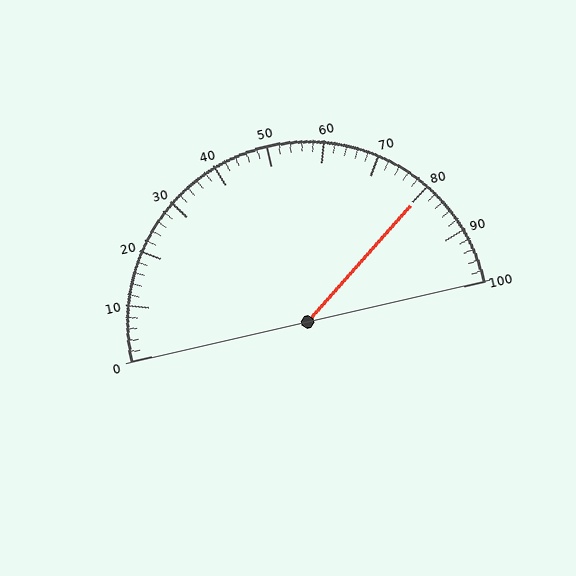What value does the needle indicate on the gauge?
The needle indicates approximately 80.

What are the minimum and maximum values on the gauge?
The gauge ranges from 0 to 100.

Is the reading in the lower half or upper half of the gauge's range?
The reading is in the upper half of the range (0 to 100).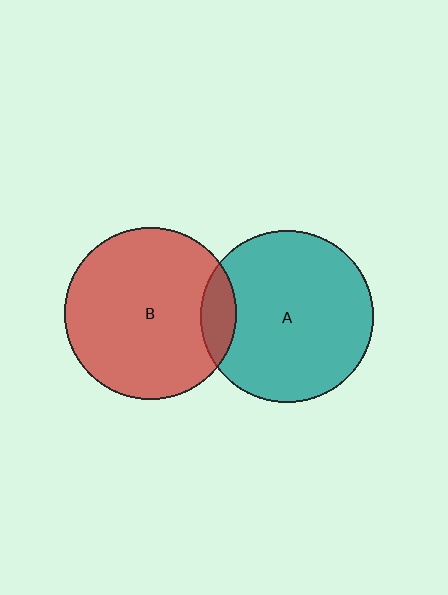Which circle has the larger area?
Circle A (teal).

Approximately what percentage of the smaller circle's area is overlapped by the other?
Approximately 10%.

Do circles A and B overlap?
Yes.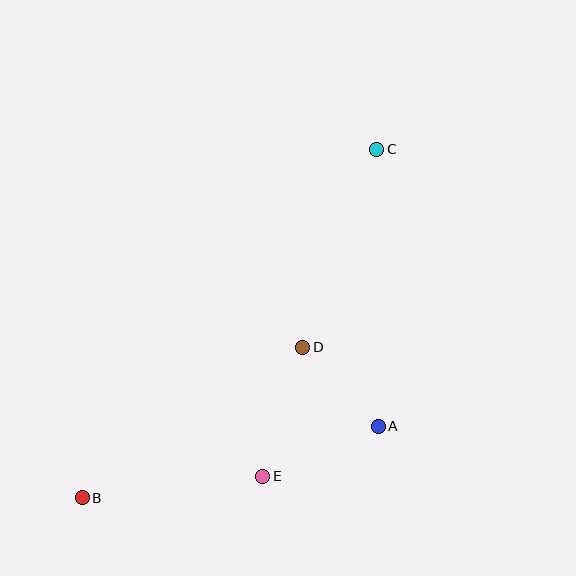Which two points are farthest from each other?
Points B and C are farthest from each other.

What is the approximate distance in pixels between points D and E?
The distance between D and E is approximately 135 pixels.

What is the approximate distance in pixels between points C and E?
The distance between C and E is approximately 347 pixels.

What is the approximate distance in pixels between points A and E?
The distance between A and E is approximately 126 pixels.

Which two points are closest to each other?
Points A and D are closest to each other.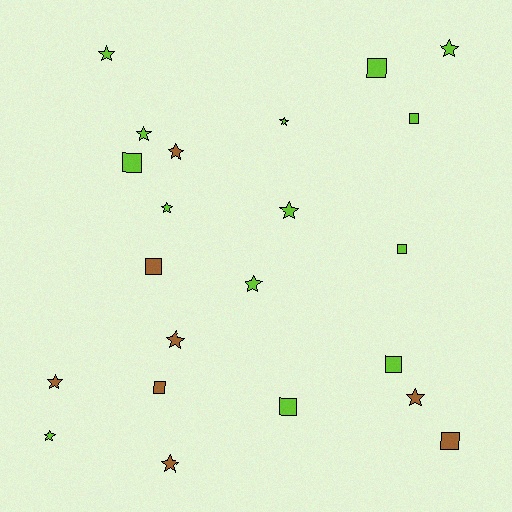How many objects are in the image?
There are 22 objects.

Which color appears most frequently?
Lime, with 14 objects.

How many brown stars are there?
There are 5 brown stars.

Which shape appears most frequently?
Star, with 13 objects.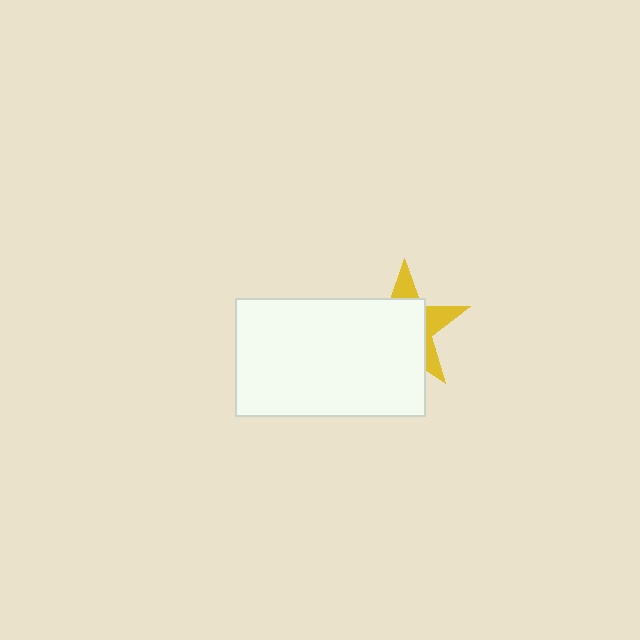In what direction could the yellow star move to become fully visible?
The yellow star could move toward the upper-right. That would shift it out from behind the white rectangle entirely.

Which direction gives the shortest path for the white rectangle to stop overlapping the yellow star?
Moving toward the lower-left gives the shortest separation.